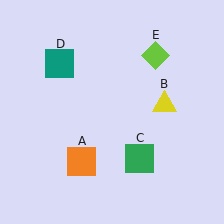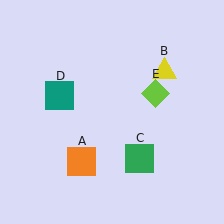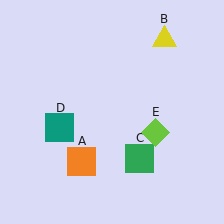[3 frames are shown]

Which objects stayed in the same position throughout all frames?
Orange square (object A) and green square (object C) remained stationary.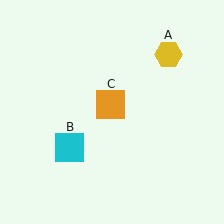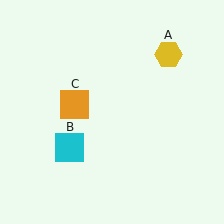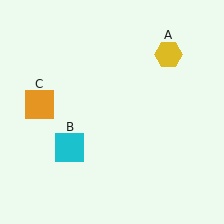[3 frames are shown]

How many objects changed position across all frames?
1 object changed position: orange square (object C).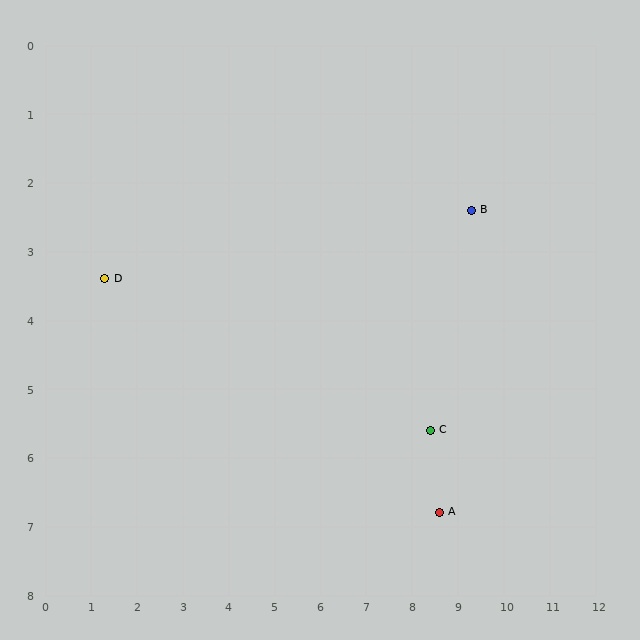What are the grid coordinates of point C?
Point C is at approximately (8.4, 5.6).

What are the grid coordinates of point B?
Point B is at approximately (9.3, 2.4).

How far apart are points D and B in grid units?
Points D and B are about 8.1 grid units apart.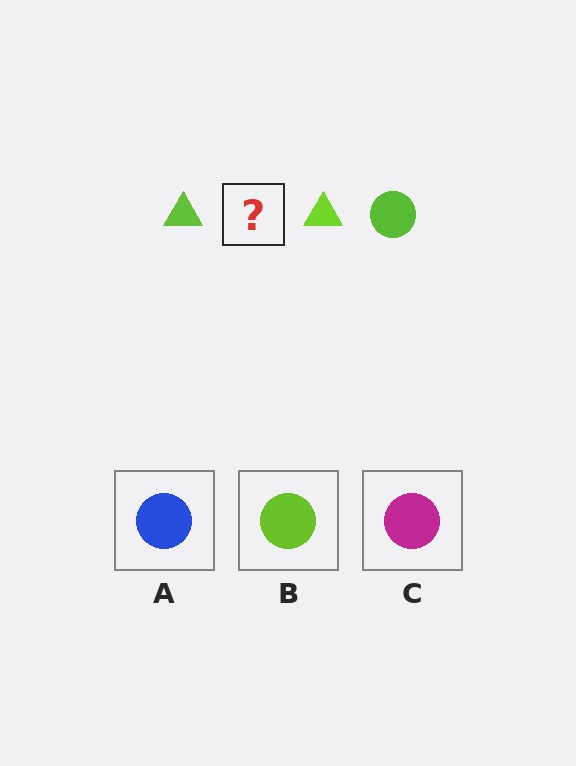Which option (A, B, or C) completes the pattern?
B.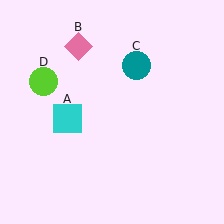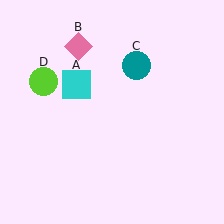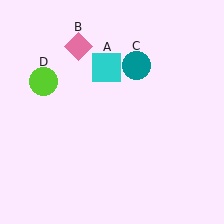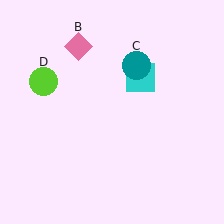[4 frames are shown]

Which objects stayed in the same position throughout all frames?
Pink diamond (object B) and teal circle (object C) and lime circle (object D) remained stationary.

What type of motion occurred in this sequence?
The cyan square (object A) rotated clockwise around the center of the scene.